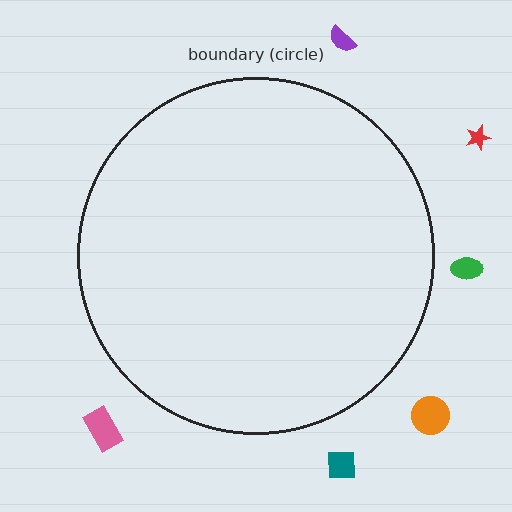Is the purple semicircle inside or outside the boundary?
Outside.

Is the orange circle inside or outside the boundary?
Outside.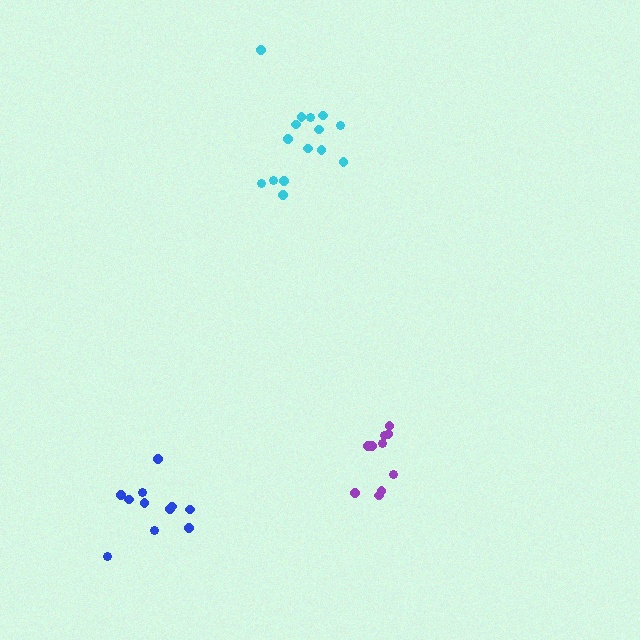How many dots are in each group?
Group 1: 15 dots, Group 2: 11 dots, Group 3: 10 dots (36 total).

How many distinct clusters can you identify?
There are 3 distinct clusters.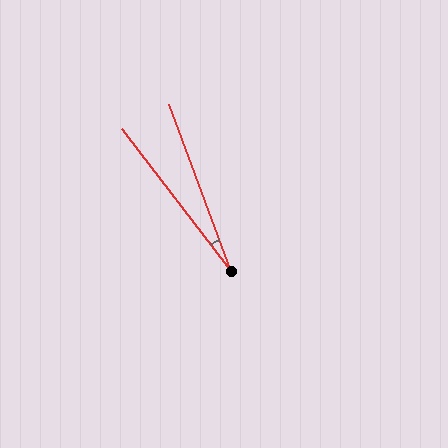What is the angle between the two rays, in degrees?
Approximately 17 degrees.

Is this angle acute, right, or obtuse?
It is acute.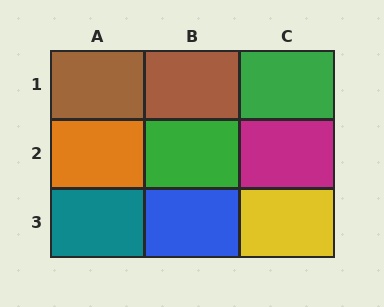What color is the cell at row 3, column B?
Blue.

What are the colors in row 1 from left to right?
Brown, brown, green.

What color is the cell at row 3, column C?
Yellow.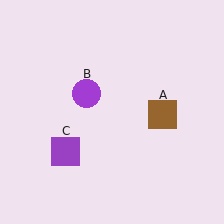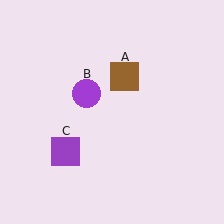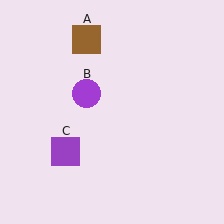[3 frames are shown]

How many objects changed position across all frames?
1 object changed position: brown square (object A).